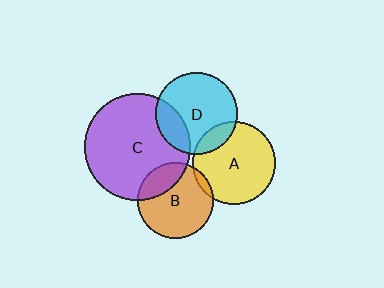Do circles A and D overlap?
Yes.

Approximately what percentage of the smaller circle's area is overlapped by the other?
Approximately 15%.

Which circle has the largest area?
Circle C (purple).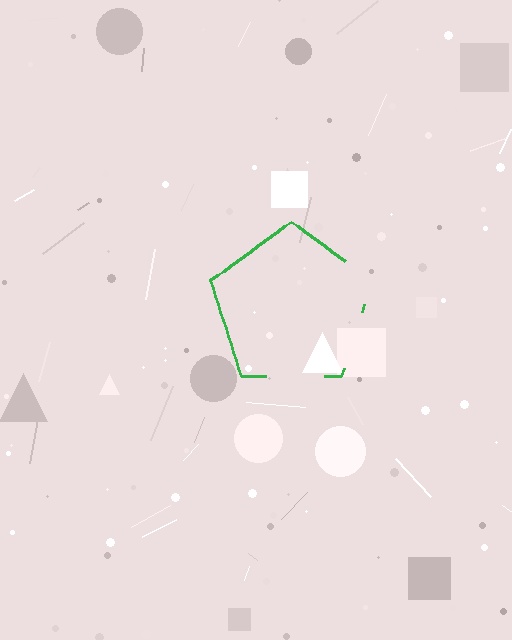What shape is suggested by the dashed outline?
The dashed outline suggests a pentagon.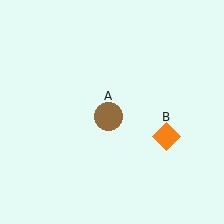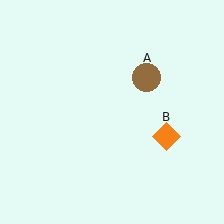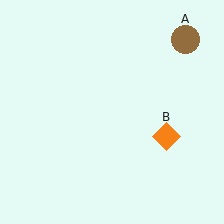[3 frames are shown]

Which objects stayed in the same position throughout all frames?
Orange diamond (object B) remained stationary.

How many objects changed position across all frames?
1 object changed position: brown circle (object A).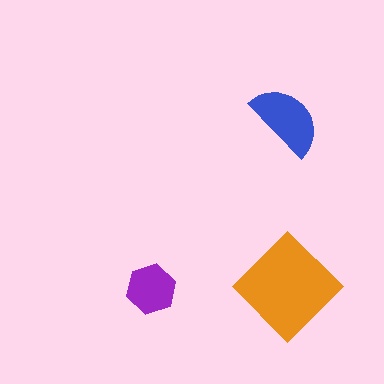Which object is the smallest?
The purple hexagon.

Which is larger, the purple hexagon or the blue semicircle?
The blue semicircle.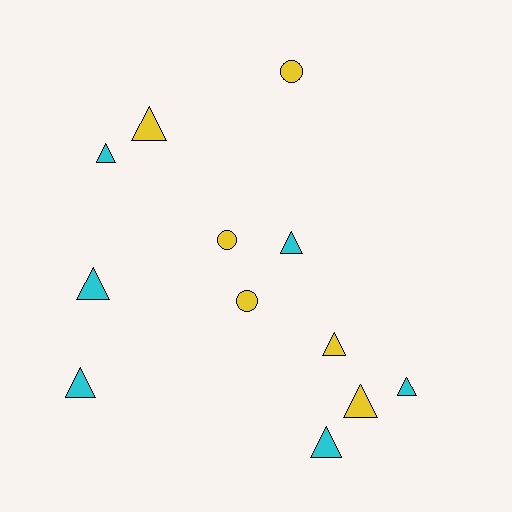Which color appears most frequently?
Yellow, with 6 objects.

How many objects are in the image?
There are 12 objects.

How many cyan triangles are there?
There are 6 cyan triangles.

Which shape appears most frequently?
Triangle, with 9 objects.